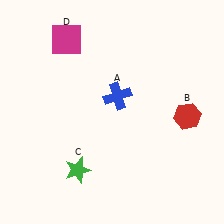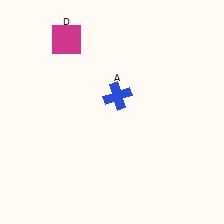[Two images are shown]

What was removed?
The green star (C), the red hexagon (B) were removed in Image 2.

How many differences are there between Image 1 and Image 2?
There are 2 differences between the two images.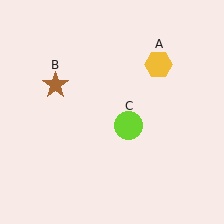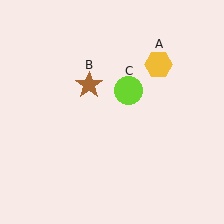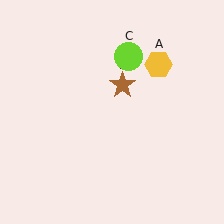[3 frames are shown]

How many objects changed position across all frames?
2 objects changed position: brown star (object B), lime circle (object C).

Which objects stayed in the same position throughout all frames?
Yellow hexagon (object A) remained stationary.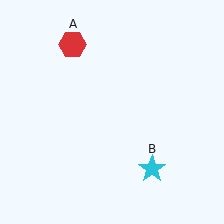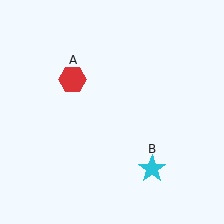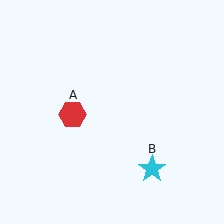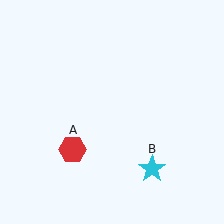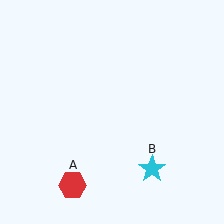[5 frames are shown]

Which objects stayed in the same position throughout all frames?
Cyan star (object B) remained stationary.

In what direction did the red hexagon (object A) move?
The red hexagon (object A) moved down.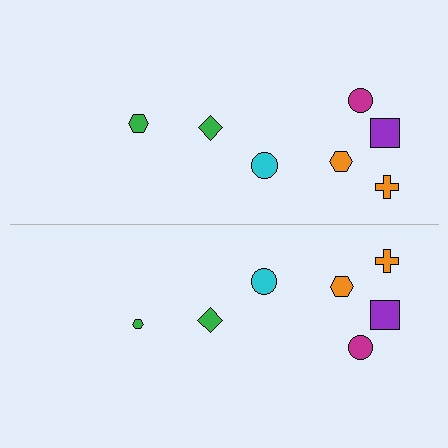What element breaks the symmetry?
The green hexagon on the bottom side has a different size than its mirror counterpart.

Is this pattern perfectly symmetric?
No, the pattern is not perfectly symmetric. The green hexagon on the bottom side has a different size than its mirror counterpart.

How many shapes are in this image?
There are 14 shapes in this image.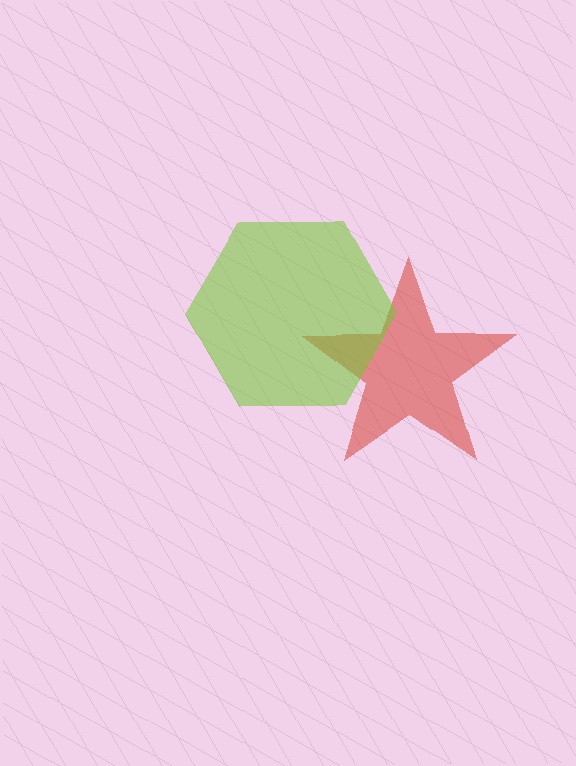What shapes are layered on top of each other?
The layered shapes are: a red star, a lime hexagon.